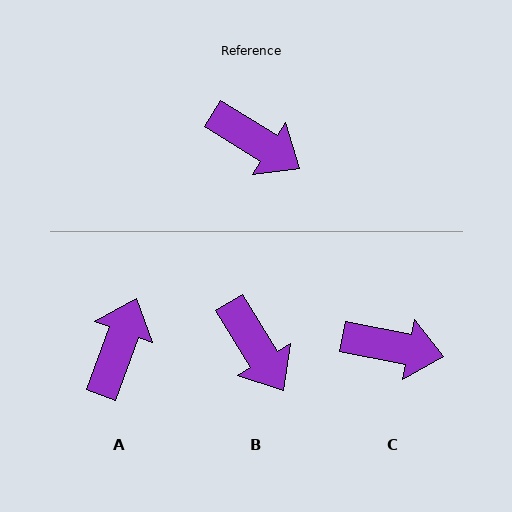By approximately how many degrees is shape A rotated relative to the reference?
Approximately 103 degrees counter-clockwise.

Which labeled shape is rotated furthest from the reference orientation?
A, about 103 degrees away.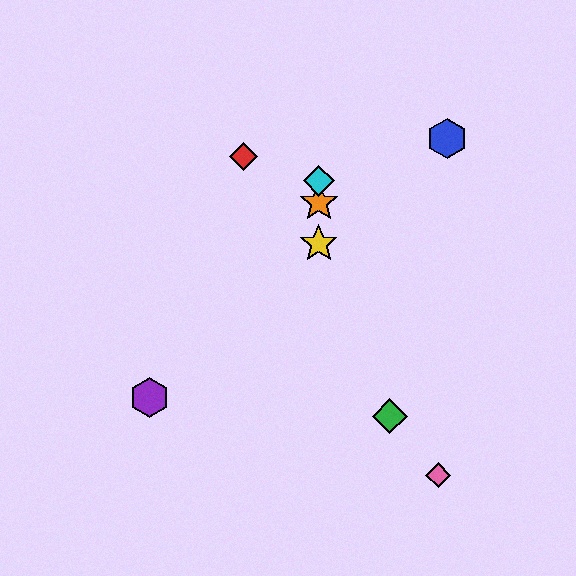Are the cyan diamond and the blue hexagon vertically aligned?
No, the cyan diamond is at x≈319 and the blue hexagon is at x≈447.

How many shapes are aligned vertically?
3 shapes (the yellow star, the orange star, the cyan diamond) are aligned vertically.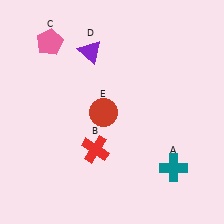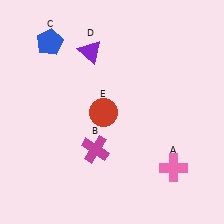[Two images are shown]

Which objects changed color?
A changed from teal to pink. B changed from red to magenta. C changed from pink to blue.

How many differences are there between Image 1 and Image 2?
There are 3 differences between the two images.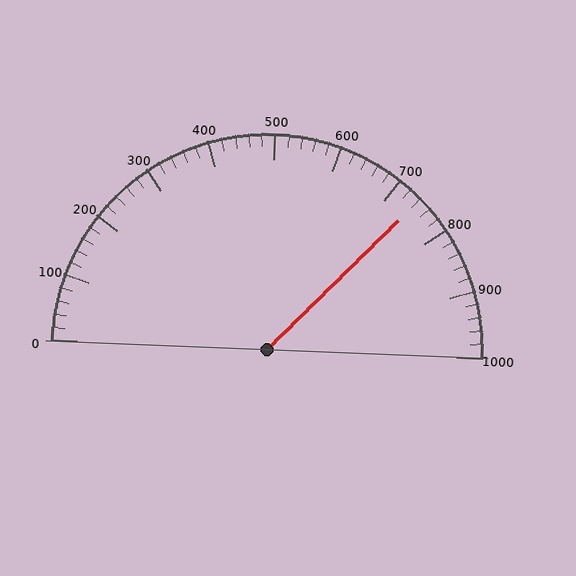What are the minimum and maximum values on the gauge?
The gauge ranges from 0 to 1000.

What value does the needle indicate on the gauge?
The needle indicates approximately 740.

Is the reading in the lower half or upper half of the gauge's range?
The reading is in the upper half of the range (0 to 1000).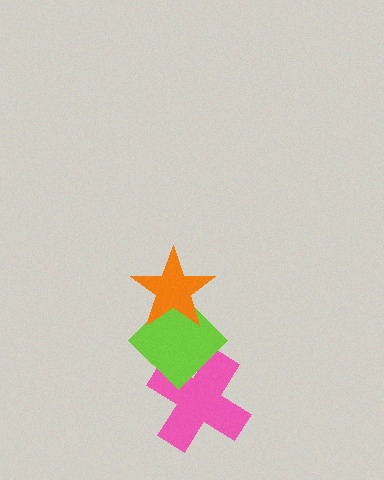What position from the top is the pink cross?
The pink cross is 3rd from the top.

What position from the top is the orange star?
The orange star is 1st from the top.